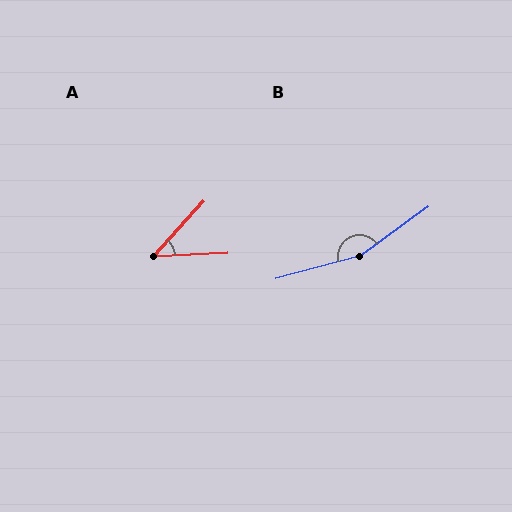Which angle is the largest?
B, at approximately 159 degrees.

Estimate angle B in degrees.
Approximately 159 degrees.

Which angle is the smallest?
A, at approximately 45 degrees.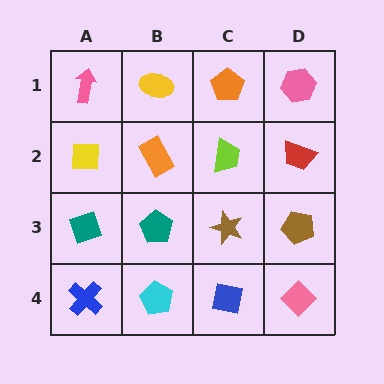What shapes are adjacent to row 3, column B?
An orange rectangle (row 2, column B), a cyan pentagon (row 4, column B), a teal diamond (row 3, column A), a brown star (row 3, column C).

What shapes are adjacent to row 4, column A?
A teal diamond (row 3, column A), a cyan pentagon (row 4, column B).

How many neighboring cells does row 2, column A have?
3.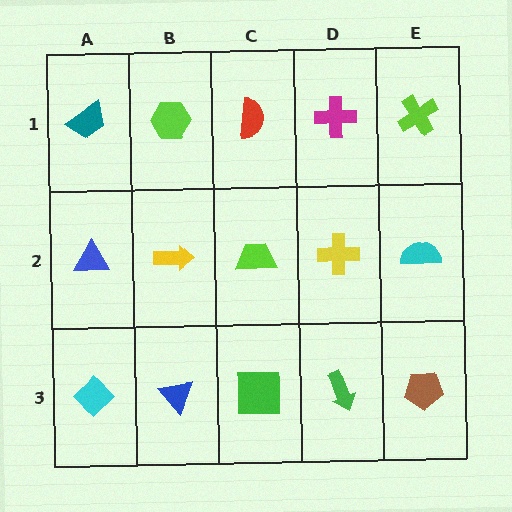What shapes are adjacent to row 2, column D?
A magenta cross (row 1, column D), a green arrow (row 3, column D), a lime trapezoid (row 2, column C), a cyan semicircle (row 2, column E).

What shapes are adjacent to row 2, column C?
A red semicircle (row 1, column C), a green square (row 3, column C), a yellow arrow (row 2, column B), a yellow cross (row 2, column D).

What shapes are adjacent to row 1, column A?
A blue triangle (row 2, column A), a lime hexagon (row 1, column B).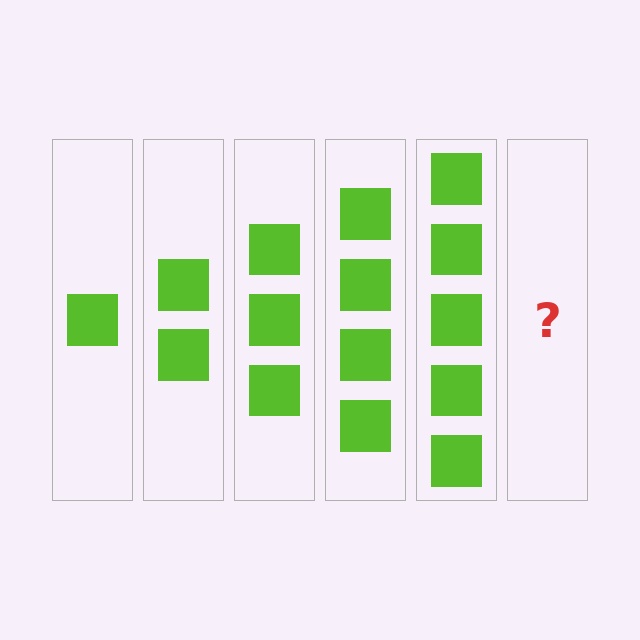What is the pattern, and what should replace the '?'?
The pattern is that each step adds one more square. The '?' should be 6 squares.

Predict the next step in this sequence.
The next step is 6 squares.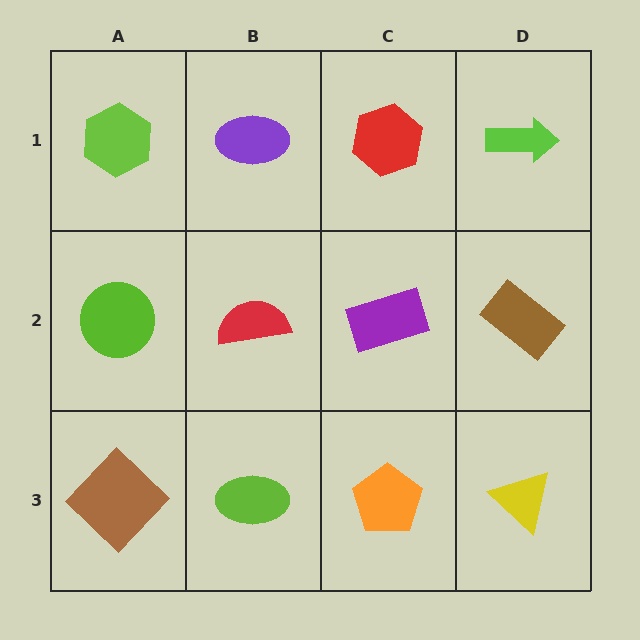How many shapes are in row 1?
4 shapes.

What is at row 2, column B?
A red semicircle.